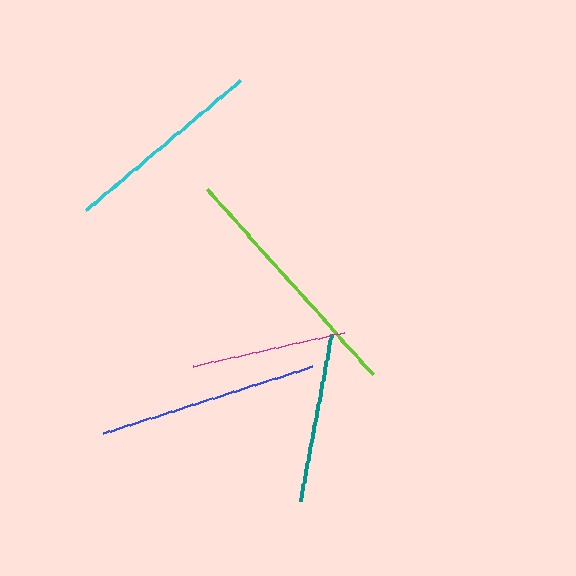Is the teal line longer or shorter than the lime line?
The lime line is longer than the teal line.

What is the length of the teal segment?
The teal segment is approximately 170 pixels long.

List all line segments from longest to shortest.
From longest to shortest: lime, blue, cyan, teal, magenta.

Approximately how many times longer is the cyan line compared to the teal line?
The cyan line is approximately 1.2 times the length of the teal line.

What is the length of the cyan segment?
The cyan segment is approximately 202 pixels long.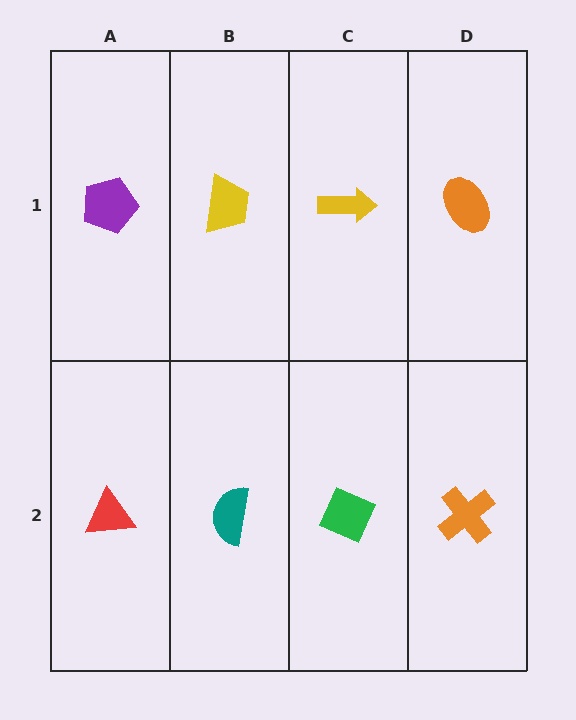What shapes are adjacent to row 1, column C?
A green diamond (row 2, column C), a yellow trapezoid (row 1, column B), an orange ellipse (row 1, column D).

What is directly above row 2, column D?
An orange ellipse.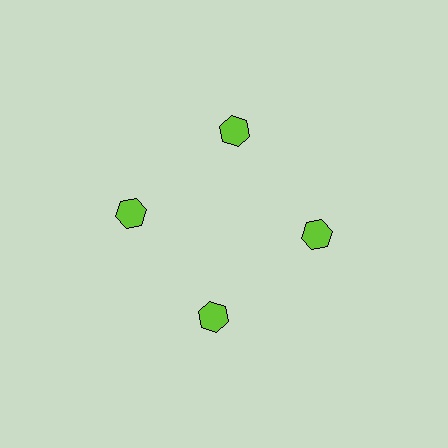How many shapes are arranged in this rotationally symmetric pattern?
There are 4 shapes, arranged in 4 groups of 1.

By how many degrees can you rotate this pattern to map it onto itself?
The pattern maps onto itself every 90 degrees of rotation.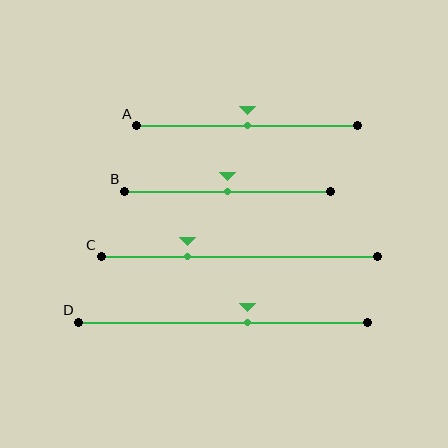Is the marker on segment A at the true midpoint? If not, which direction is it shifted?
Yes, the marker on segment A is at the true midpoint.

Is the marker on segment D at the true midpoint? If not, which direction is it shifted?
No, the marker on segment D is shifted to the right by about 9% of the segment length.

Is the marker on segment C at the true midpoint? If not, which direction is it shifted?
No, the marker on segment C is shifted to the left by about 19% of the segment length.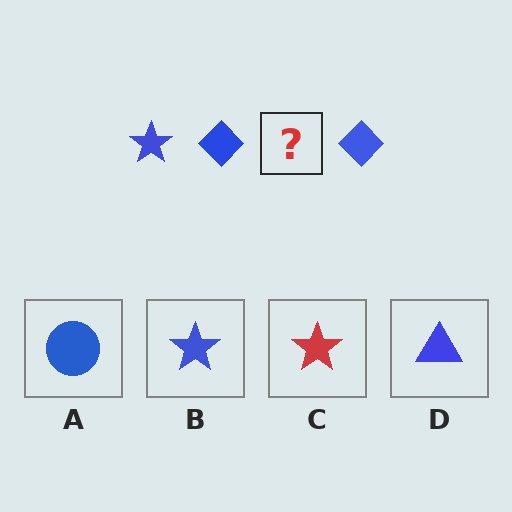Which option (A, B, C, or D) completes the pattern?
B.